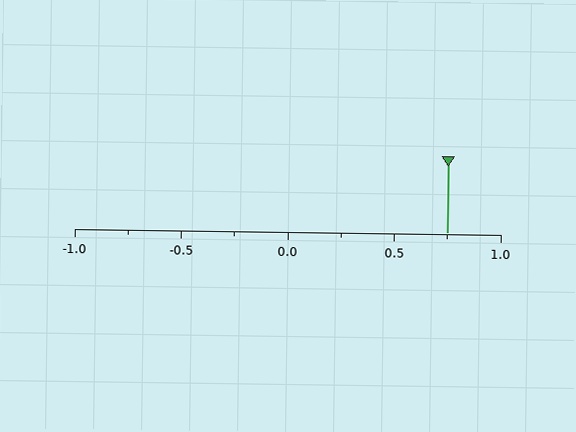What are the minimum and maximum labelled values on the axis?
The axis runs from -1.0 to 1.0.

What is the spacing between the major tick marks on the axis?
The major ticks are spaced 0.5 apart.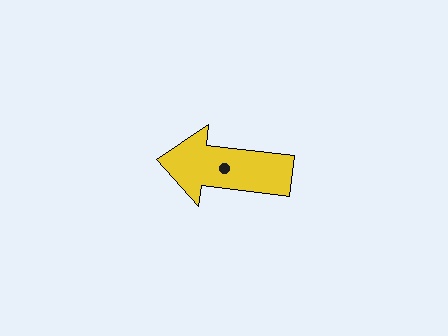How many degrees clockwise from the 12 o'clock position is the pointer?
Approximately 277 degrees.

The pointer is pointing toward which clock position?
Roughly 9 o'clock.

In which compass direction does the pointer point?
West.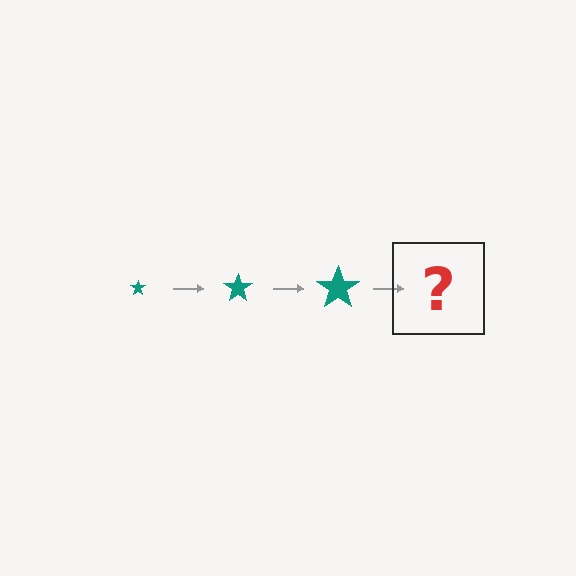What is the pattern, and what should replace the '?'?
The pattern is that the star gets progressively larger each step. The '?' should be a teal star, larger than the previous one.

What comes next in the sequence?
The next element should be a teal star, larger than the previous one.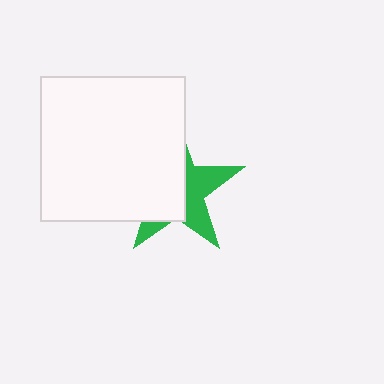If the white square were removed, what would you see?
You would see the complete green star.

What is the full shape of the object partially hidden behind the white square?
The partially hidden object is a green star.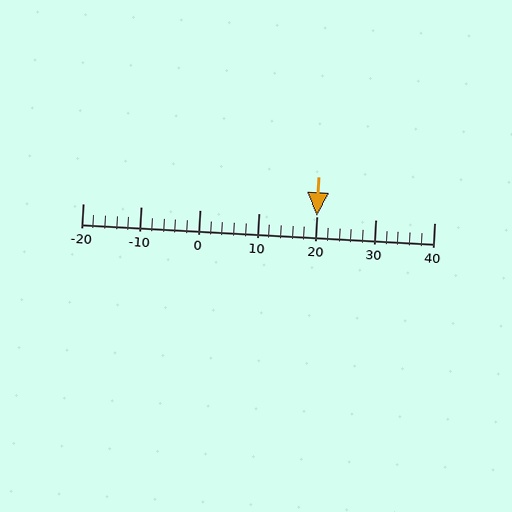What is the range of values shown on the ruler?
The ruler shows values from -20 to 40.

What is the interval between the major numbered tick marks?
The major tick marks are spaced 10 units apart.